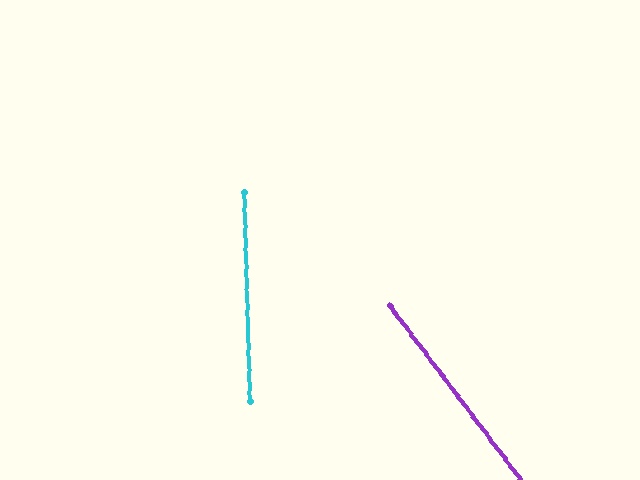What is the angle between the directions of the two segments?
Approximately 36 degrees.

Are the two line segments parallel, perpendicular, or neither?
Neither parallel nor perpendicular — they differ by about 36°.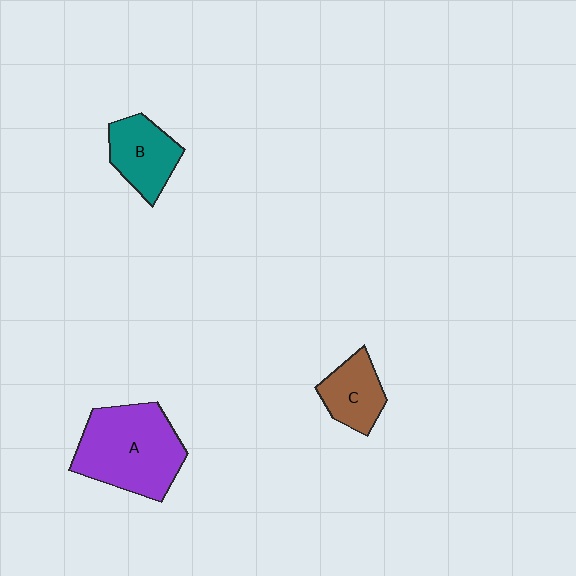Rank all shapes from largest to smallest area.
From largest to smallest: A (purple), B (teal), C (brown).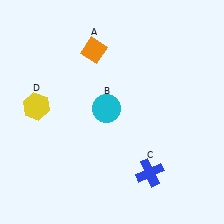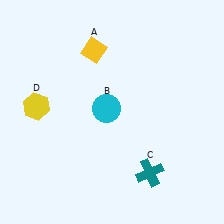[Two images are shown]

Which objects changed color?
A changed from orange to yellow. C changed from blue to teal.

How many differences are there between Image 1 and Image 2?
There are 2 differences between the two images.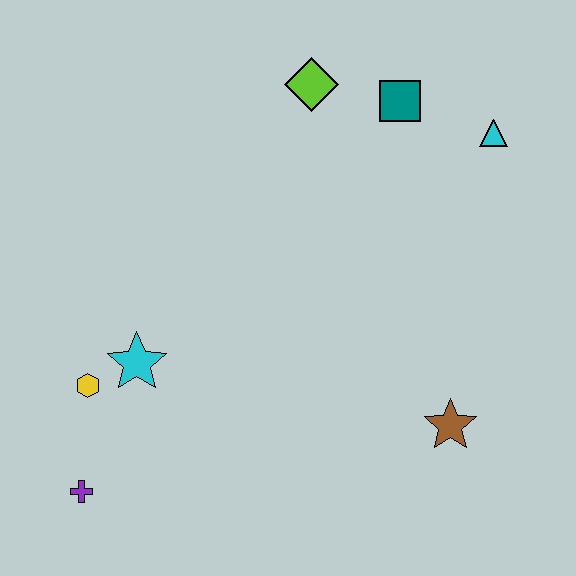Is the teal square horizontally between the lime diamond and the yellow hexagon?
No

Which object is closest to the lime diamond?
The teal square is closest to the lime diamond.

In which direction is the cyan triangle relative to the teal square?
The cyan triangle is to the right of the teal square.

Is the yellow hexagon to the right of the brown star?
No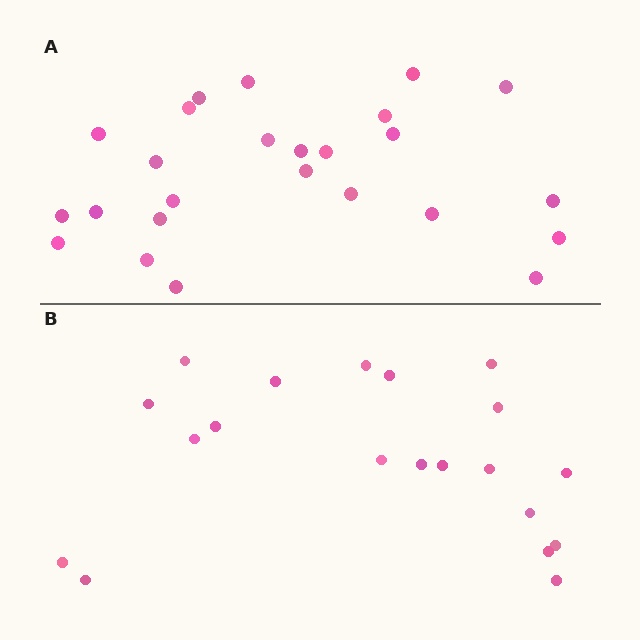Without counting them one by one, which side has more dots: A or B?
Region A (the top region) has more dots.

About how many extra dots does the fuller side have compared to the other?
Region A has about 5 more dots than region B.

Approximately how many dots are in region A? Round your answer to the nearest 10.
About 20 dots. (The exact count is 25, which rounds to 20.)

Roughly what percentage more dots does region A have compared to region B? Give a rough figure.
About 25% more.